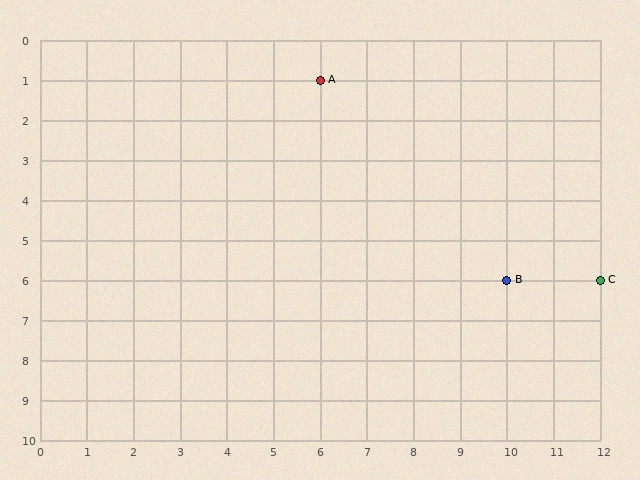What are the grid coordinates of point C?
Point C is at grid coordinates (12, 6).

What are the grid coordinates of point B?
Point B is at grid coordinates (10, 6).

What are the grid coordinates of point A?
Point A is at grid coordinates (6, 1).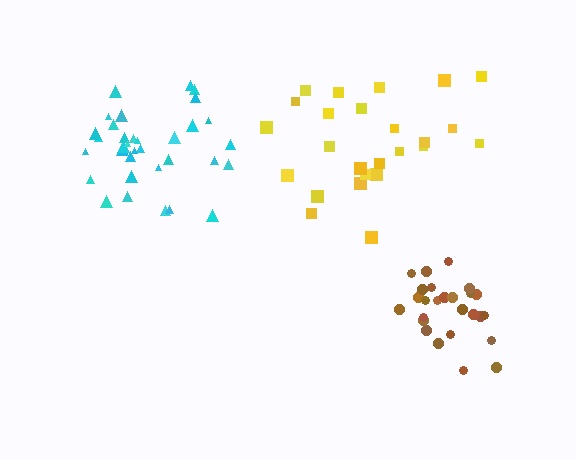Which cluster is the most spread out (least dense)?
Yellow.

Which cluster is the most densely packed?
Brown.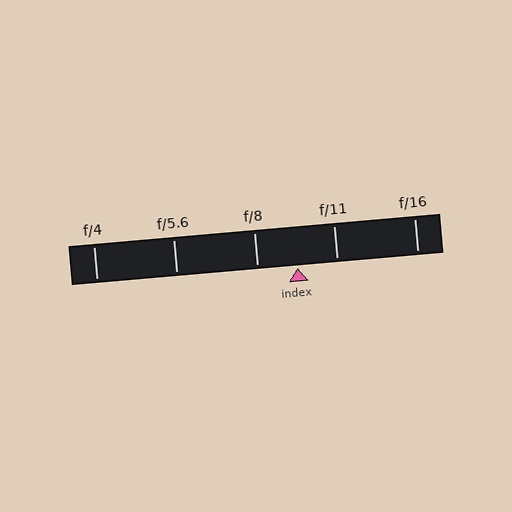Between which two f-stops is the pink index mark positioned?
The index mark is between f/8 and f/11.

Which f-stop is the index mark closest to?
The index mark is closest to f/11.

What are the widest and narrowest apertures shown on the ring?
The widest aperture shown is f/4 and the narrowest is f/16.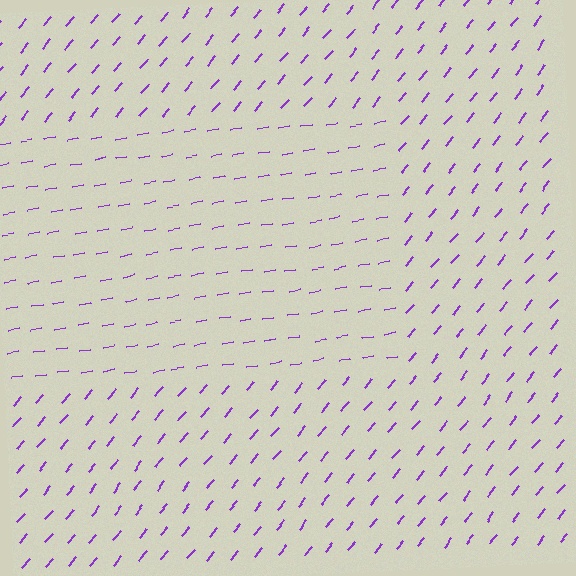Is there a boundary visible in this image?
Yes, there is a texture boundary formed by a change in line orientation.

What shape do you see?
I see a rectangle.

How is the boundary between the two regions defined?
The boundary is defined purely by a change in line orientation (approximately 40 degrees difference). All lines are the same color and thickness.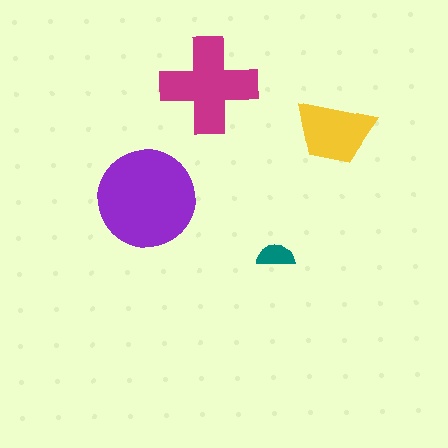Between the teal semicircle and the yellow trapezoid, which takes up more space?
The yellow trapezoid.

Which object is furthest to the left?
The purple circle is leftmost.